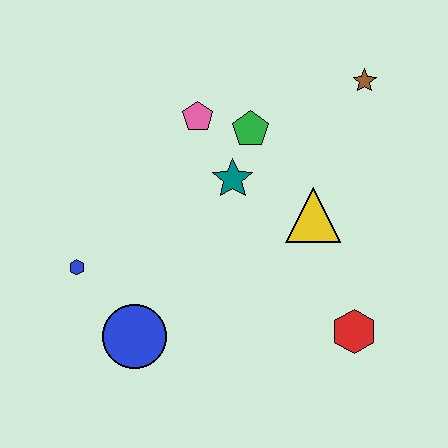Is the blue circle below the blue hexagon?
Yes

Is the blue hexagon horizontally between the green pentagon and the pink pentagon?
No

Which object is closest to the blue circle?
The blue hexagon is closest to the blue circle.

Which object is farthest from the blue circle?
The brown star is farthest from the blue circle.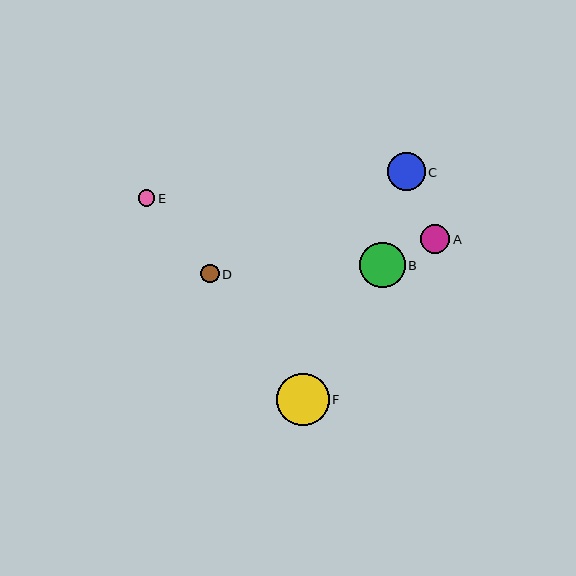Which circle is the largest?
Circle F is the largest with a size of approximately 53 pixels.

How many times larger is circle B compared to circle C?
Circle B is approximately 1.2 times the size of circle C.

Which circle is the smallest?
Circle E is the smallest with a size of approximately 17 pixels.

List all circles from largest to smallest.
From largest to smallest: F, B, C, A, D, E.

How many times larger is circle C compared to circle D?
Circle C is approximately 2.0 times the size of circle D.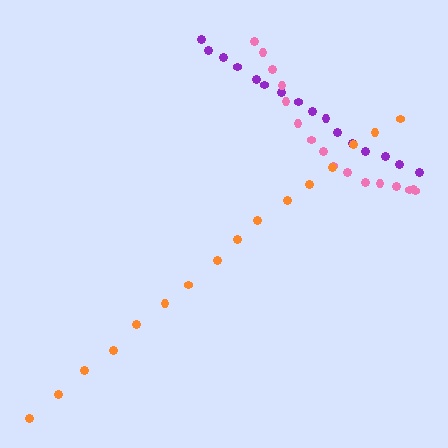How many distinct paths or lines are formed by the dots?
There are 3 distinct paths.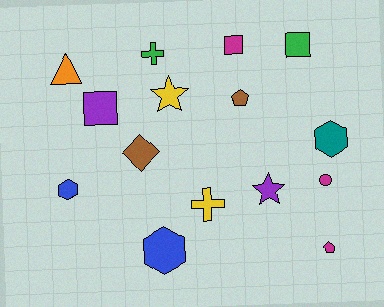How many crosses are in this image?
There are 2 crosses.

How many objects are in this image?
There are 15 objects.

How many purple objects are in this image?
There are 2 purple objects.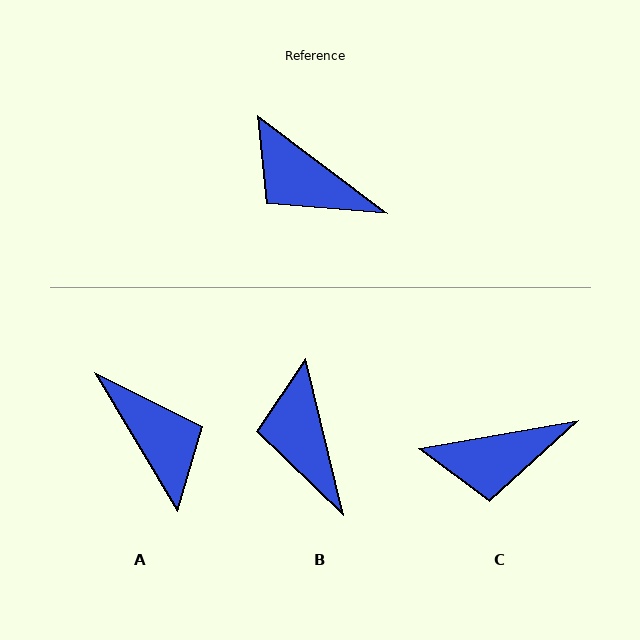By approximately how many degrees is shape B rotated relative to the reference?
Approximately 40 degrees clockwise.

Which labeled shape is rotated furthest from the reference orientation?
A, about 158 degrees away.